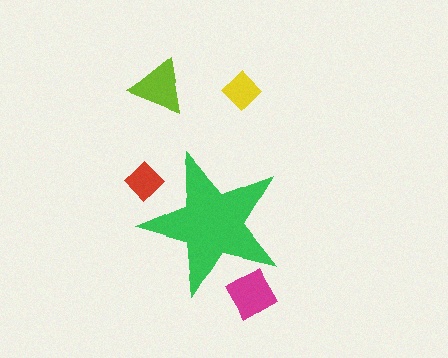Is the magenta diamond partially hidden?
Yes, the magenta diamond is partially hidden behind the green star.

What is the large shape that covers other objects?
A green star.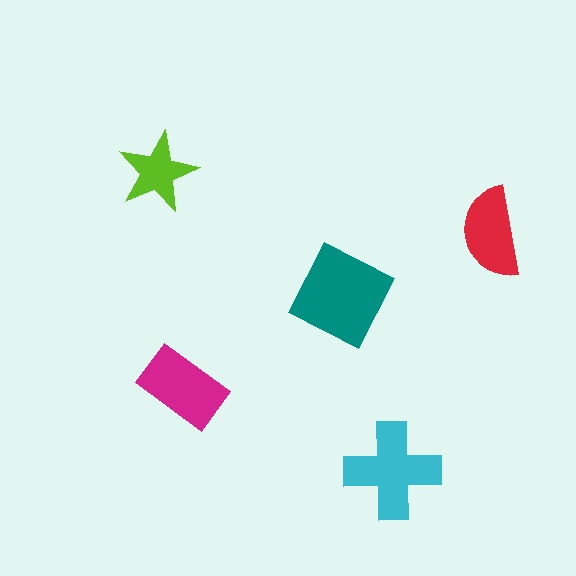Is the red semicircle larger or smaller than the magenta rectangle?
Smaller.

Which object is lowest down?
The cyan cross is bottommost.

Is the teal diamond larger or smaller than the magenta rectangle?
Larger.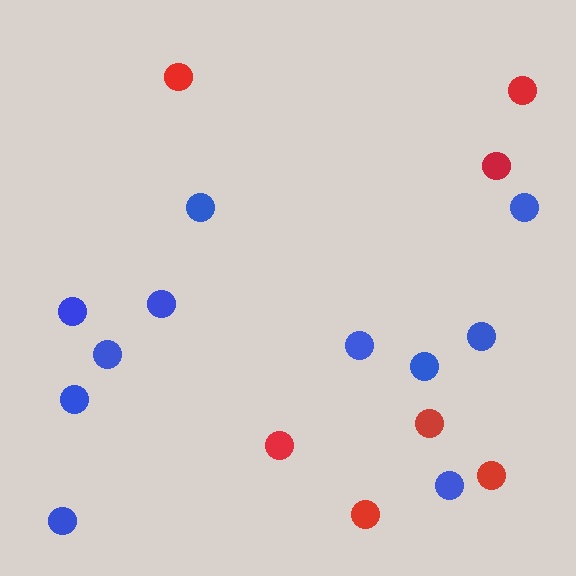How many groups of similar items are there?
There are 2 groups: one group of red circles (7) and one group of blue circles (11).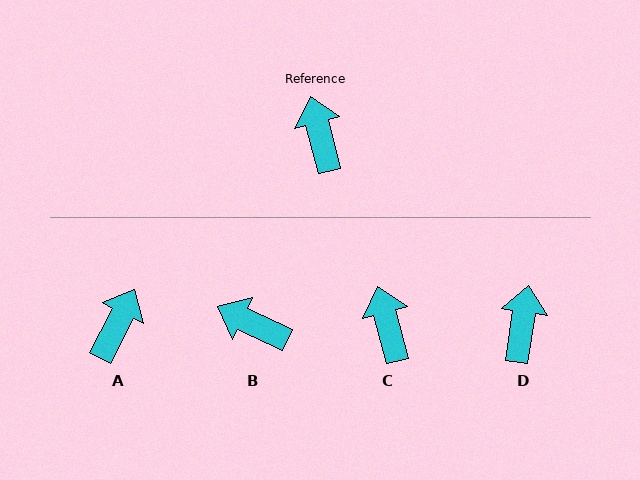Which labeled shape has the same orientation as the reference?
C.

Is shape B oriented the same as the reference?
No, it is off by about 50 degrees.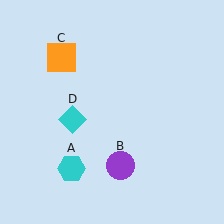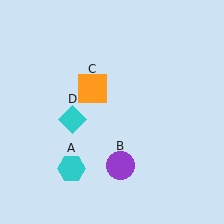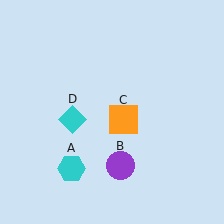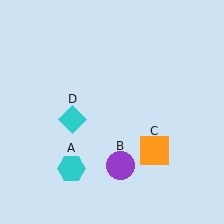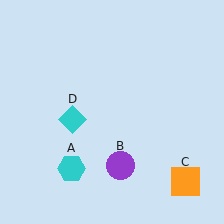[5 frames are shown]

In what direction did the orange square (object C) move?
The orange square (object C) moved down and to the right.